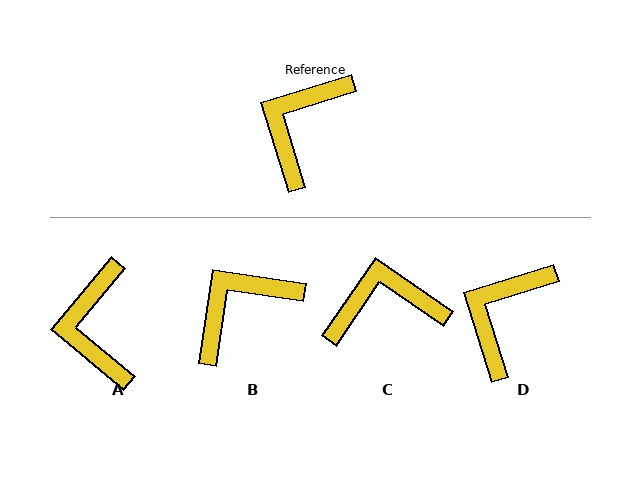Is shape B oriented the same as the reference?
No, it is off by about 25 degrees.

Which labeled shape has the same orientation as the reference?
D.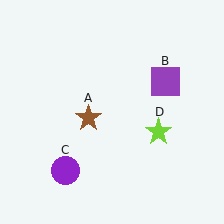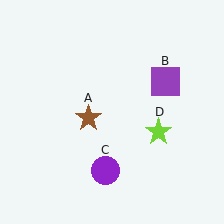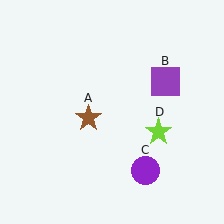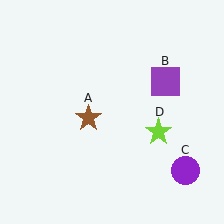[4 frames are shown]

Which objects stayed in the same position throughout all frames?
Brown star (object A) and purple square (object B) and lime star (object D) remained stationary.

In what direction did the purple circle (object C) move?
The purple circle (object C) moved right.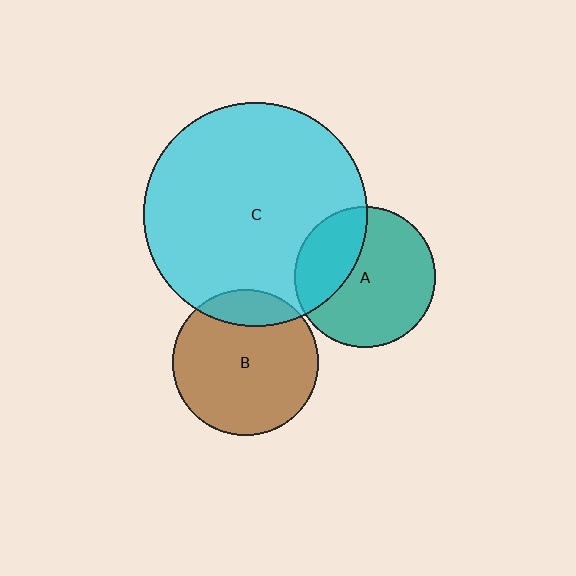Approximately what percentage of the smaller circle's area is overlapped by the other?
Approximately 30%.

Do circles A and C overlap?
Yes.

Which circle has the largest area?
Circle C (cyan).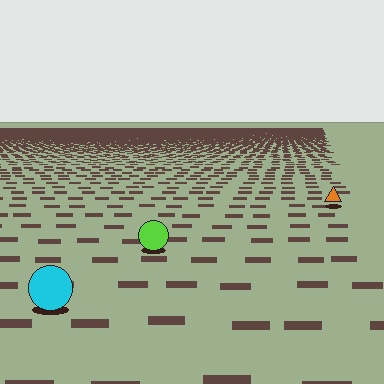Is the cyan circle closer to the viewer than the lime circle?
Yes. The cyan circle is closer — you can tell from the texture gradient: the ground texture is coarser near it.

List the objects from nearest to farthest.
From nearest to farthest: the cyan circle, the lime circle, the orange triangle.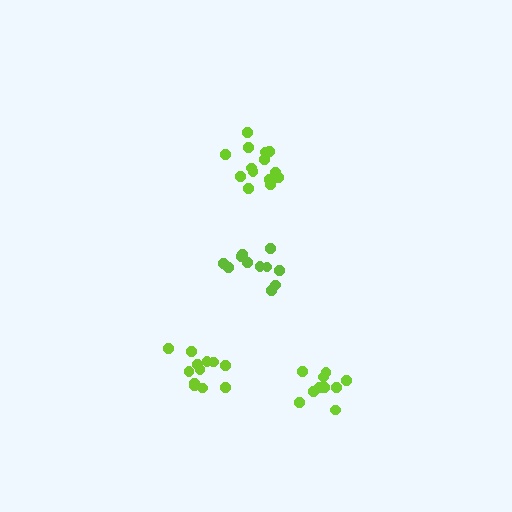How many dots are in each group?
Group 1: 12 dots, Group 2: 14 dots, Group 3: 10 dots, Group 4: 11 dots (47 total).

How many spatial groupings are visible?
There are 4 spatial groupings.